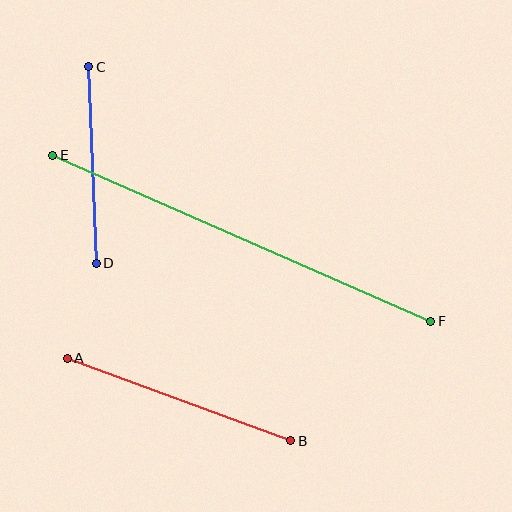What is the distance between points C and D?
The distance is approximately 197 pixels.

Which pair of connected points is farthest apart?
Points E and F are farthest apart.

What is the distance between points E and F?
The distance is approximately 413 pixels.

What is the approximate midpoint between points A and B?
The midpoint is at approximately (179, 400) pixels.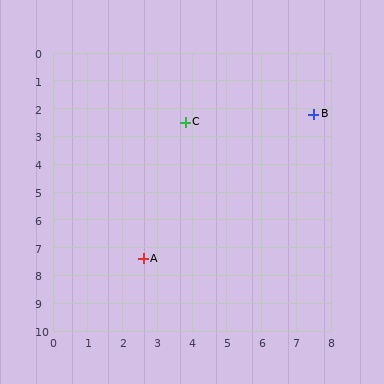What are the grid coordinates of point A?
Point A is at approximately (2.6, 7.4).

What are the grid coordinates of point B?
Point B is at approximately (7.5, 2.2).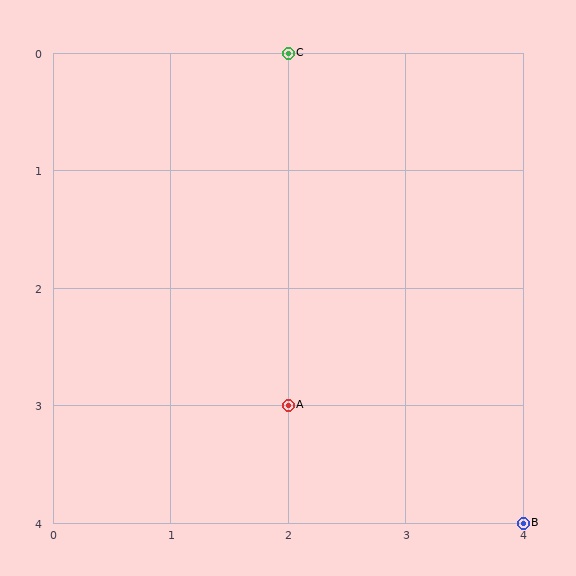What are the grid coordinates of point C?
Point C is at grid coordinates (2, 0).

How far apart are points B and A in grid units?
Points B and A are 2 columns and 1 row apart (about 2.2 grid units diagonally).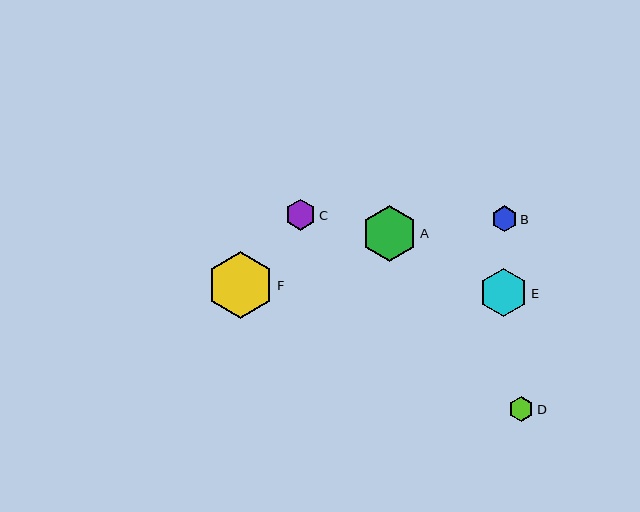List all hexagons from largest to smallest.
From largest to smallest: F, A, E, C, B, D.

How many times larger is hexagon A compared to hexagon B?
Hexagon A is approximately 2.1 times the size of hexagon B.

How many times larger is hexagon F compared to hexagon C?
Hexagon F is approximately 2.2 times the size of hexagon C.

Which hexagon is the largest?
Hexagon F is the largest with a size of approximately 67 pixels.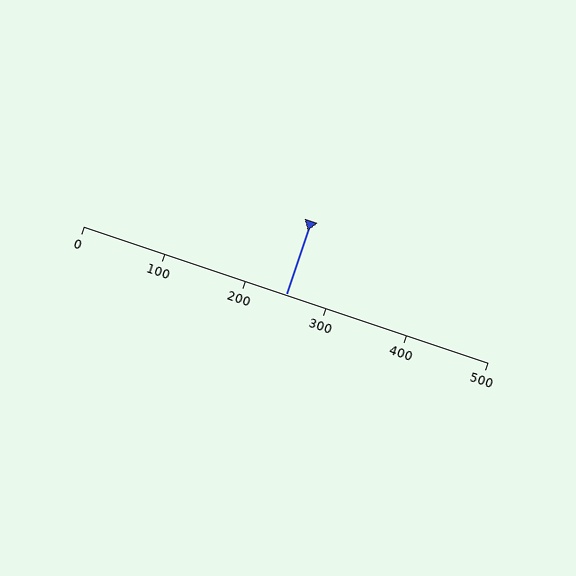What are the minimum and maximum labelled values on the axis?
The axis runs from 0 to 500.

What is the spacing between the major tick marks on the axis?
The major ticks are spaced 100 apart.